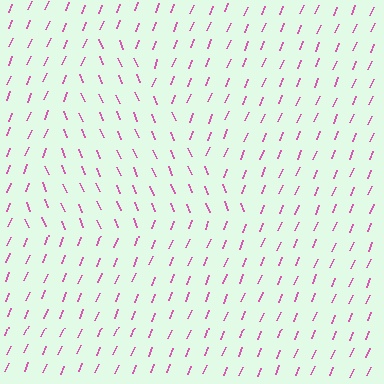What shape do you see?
I see a triangle.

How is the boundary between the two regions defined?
The boundary is defined purely by a change in line orientation (approximately 45 degrees difference). All lines are the same color and thickness.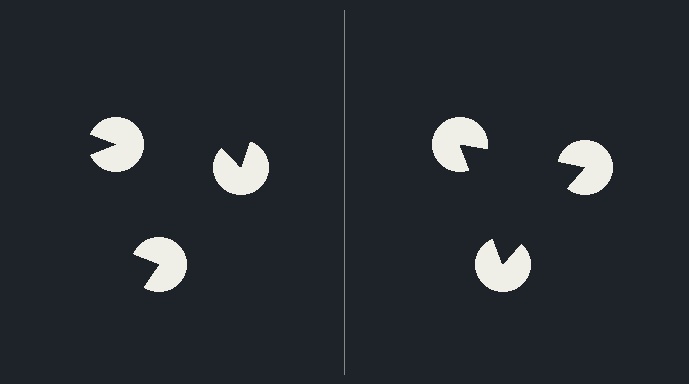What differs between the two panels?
The pac-man discs are positioned identically on both sides; only the wedge orientations differ. On the right they align to a triangle; on the left they are misaligned.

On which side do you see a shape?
An illusory triangle appears on the right side. On the left side the wedge cuts are rotated, so no coherent shape forms.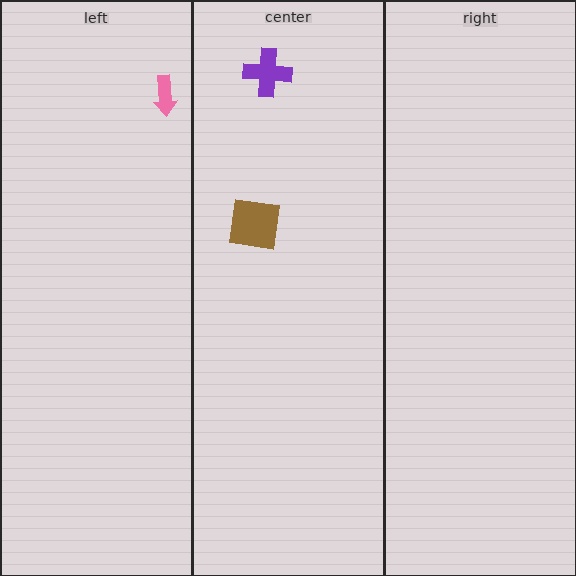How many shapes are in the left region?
1.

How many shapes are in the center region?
2.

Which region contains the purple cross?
The center region.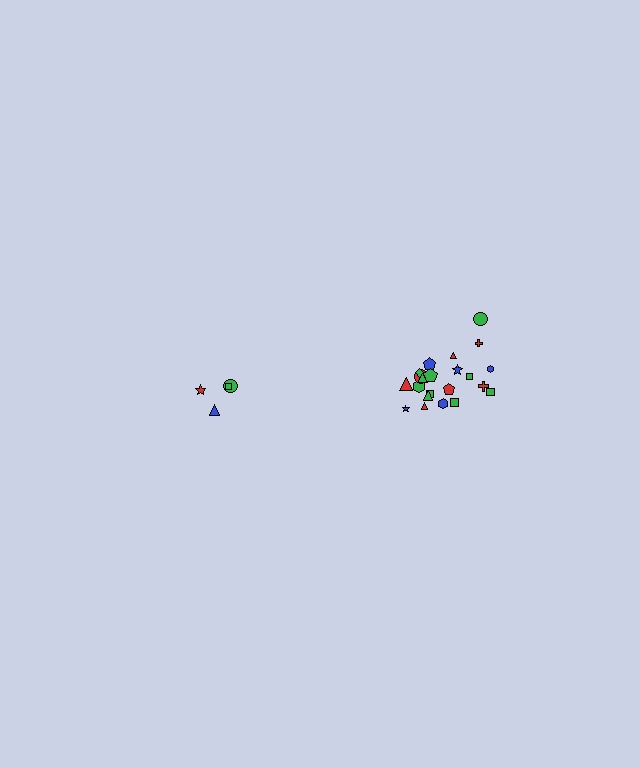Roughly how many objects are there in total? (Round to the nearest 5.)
Roughly 25 objects in total.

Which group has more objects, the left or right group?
The right group.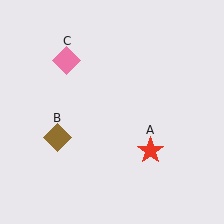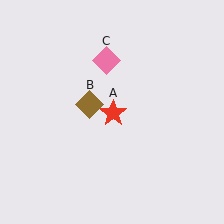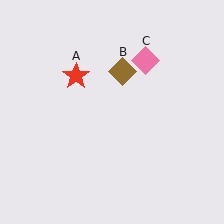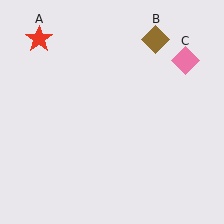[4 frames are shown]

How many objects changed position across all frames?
3 objects changed position: red star (object A), brown diamond (object B), pink diamond (object C).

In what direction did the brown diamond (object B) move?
The brown diamond (object B) moved up and to the right.